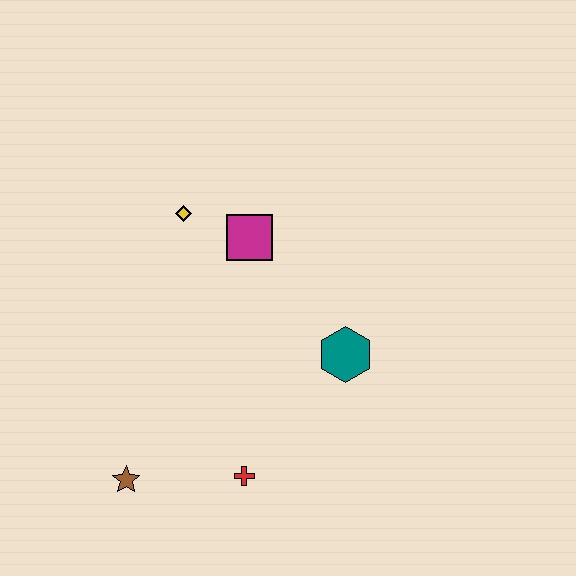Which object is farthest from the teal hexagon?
The brown star is farthest from the teal hexagon.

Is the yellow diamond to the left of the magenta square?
Yes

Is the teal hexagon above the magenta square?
No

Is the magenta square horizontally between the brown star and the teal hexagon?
Yes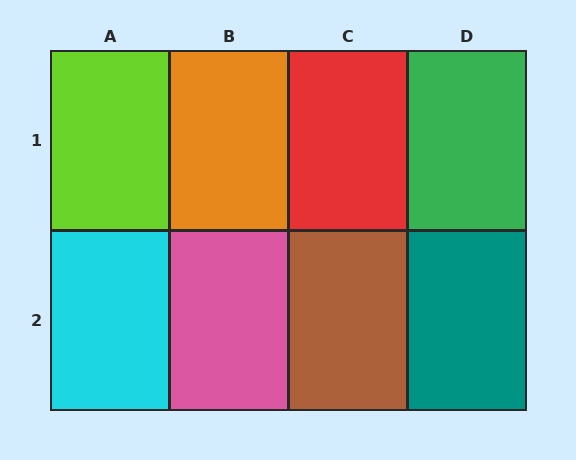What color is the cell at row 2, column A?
Cyan.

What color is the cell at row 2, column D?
Teal.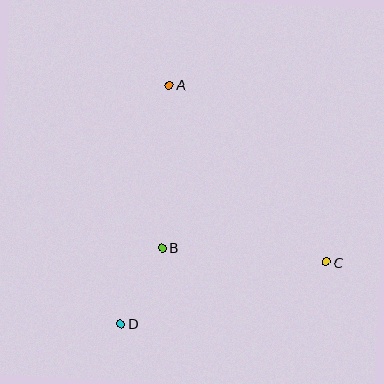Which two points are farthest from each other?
Points A and D are farthest from each other.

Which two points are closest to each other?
Points B and D are closest to each other.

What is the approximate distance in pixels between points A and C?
The distance between A and C is approximately 237 pixels.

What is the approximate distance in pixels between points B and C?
The distance between B and C is approximately 165 pixels.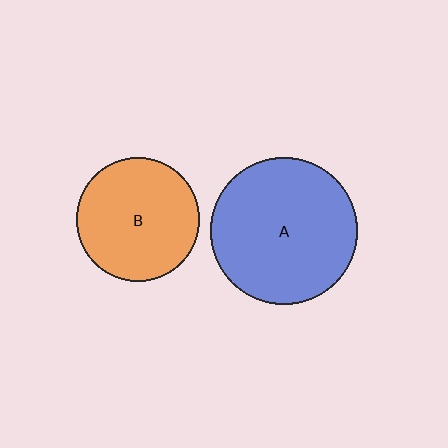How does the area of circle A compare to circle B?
Approximately 1.4 times.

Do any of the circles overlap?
No, none of the circles overlap.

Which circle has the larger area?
Circle A (blue).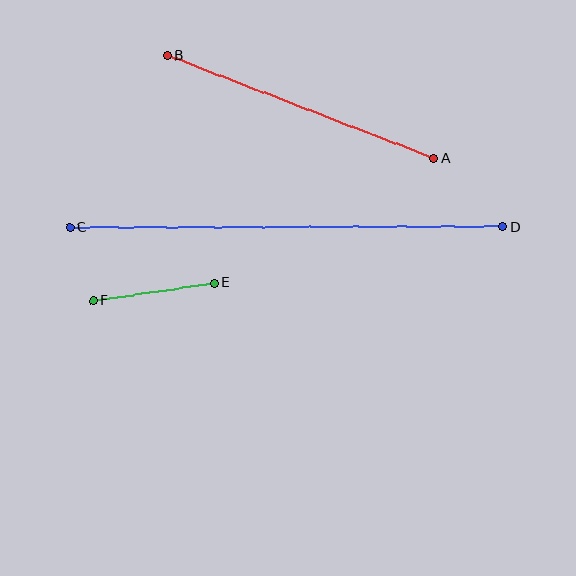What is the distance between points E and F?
The distance is approximately 122 pixels.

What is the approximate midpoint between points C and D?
The midpoint is at approximately (286, 227) pixels.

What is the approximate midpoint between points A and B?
The midpoint is at approximately (300, 107) pixels.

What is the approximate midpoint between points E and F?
The midpoint is at approximately (154, 292) pixels.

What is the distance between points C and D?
The distance is approximately 433 pixels.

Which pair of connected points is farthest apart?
Points C and D are farthest apart.